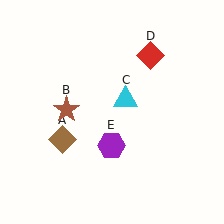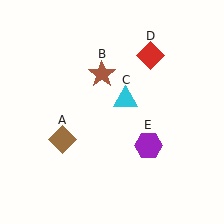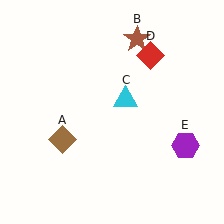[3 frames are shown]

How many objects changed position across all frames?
2 objects changed position: brown star (object B), purple hexagon (object E).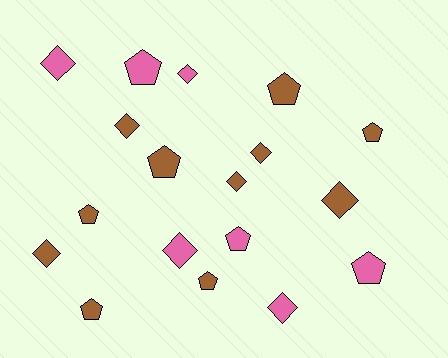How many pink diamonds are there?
There are 4 pink diamonds.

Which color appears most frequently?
Brown, with 11 objects.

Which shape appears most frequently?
Pentagon, with 9 objects.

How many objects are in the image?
There are 18 objects.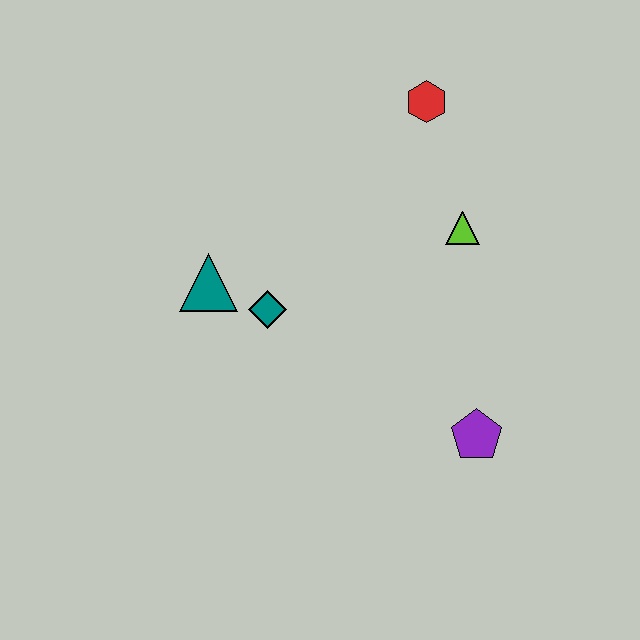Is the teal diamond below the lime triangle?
Yes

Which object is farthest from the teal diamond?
The red hexagon is farthest from the teal diamond.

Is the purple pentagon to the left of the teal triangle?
No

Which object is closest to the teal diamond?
The teal triangle is closest to the teal diamond.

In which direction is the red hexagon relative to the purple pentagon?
The red hexagon is above the purple pentagon.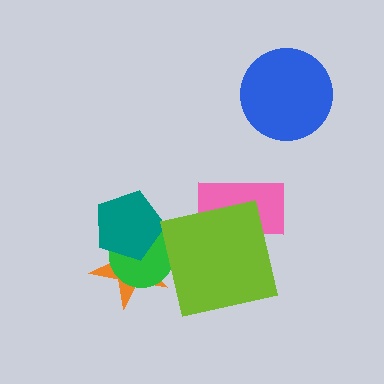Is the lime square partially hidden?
No, no other shape covers it.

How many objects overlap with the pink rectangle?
1 object overlaps with the pink rectangle.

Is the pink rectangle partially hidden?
Yes, it is partially covered by another shape.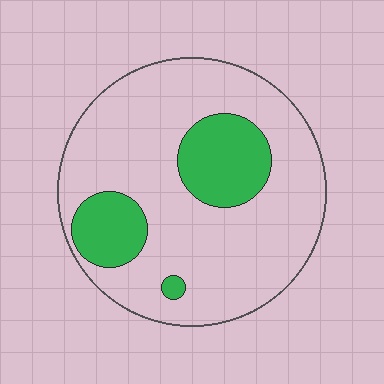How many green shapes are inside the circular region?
3.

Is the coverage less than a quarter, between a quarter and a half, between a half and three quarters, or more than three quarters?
Less than a quarter.